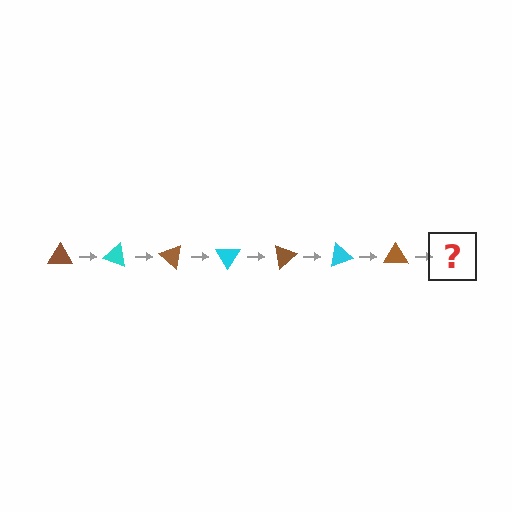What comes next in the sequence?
The next element should be a cyan triangle, rotated 140 degrees from the start.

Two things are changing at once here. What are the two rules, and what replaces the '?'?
The two rules are that it rotates 20 degrees each step and the color cycles through brown and cyan. The '?' should be a cyan triangle, rotated 140 degrees from the start.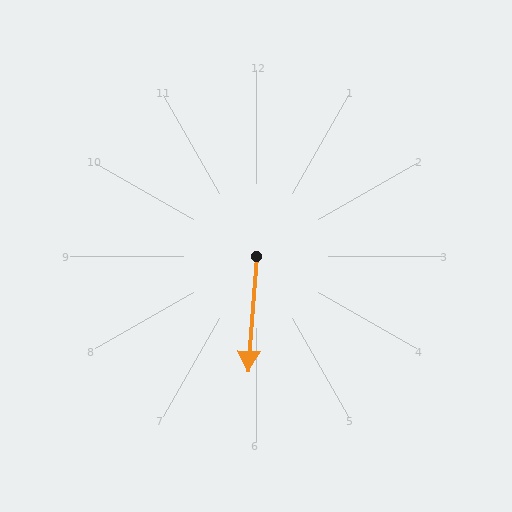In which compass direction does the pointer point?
South.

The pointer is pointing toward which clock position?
Roughly 6 o'clock.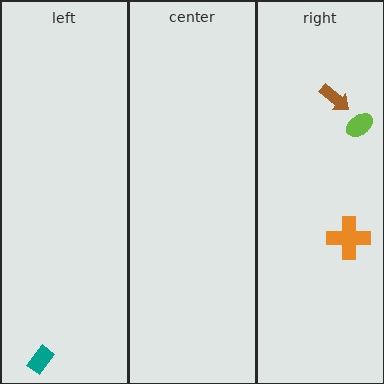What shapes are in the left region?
The teal rectangle.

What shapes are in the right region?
The brown arrow, the lime ellipse, the orange cross.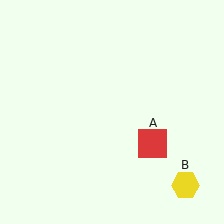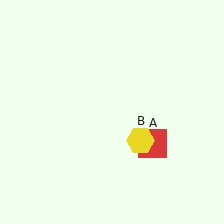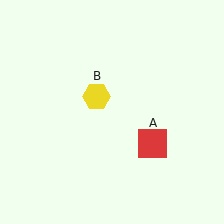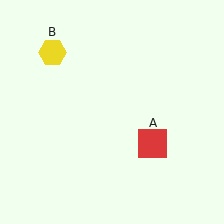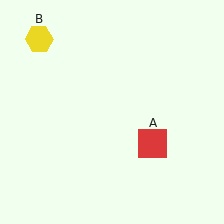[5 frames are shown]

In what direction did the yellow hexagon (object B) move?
The yellow hexagon (object B) moved up and to the left.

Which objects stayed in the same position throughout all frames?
Red square (object A) remained stationary.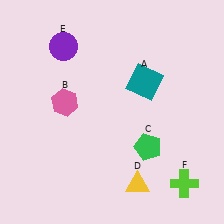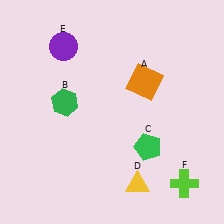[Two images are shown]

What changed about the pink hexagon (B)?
In Image 1, B is pink. In Image 2, it changed to green.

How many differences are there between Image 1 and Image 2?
There are 2 differences between the two images.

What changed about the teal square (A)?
In Image 1, A is teal. In Image 2, it changed to orange.